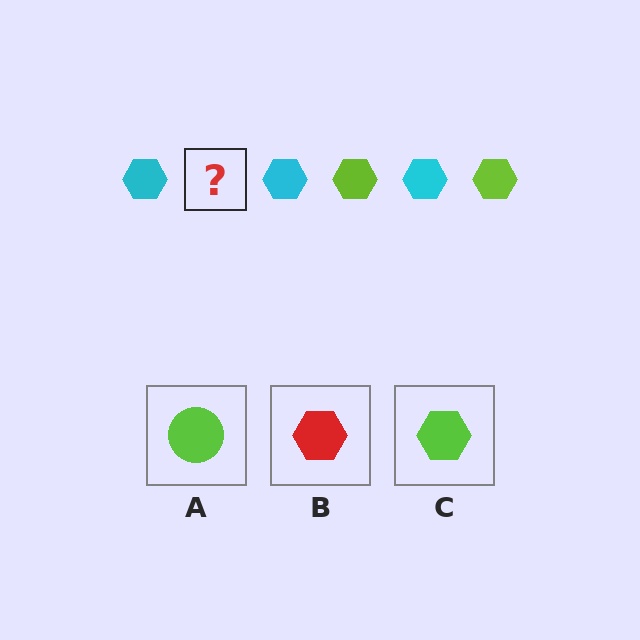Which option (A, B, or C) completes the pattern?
C.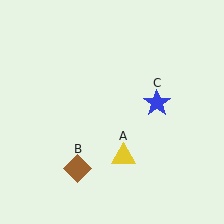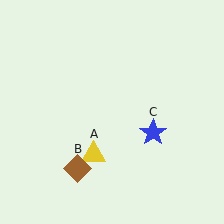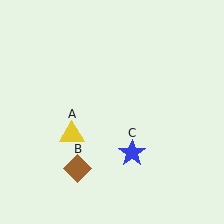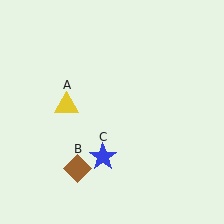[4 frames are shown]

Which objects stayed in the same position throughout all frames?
Brown diamond (object B) remained stationary.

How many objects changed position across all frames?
2 objects changed position: yellow triangle (object A), blue star (object C).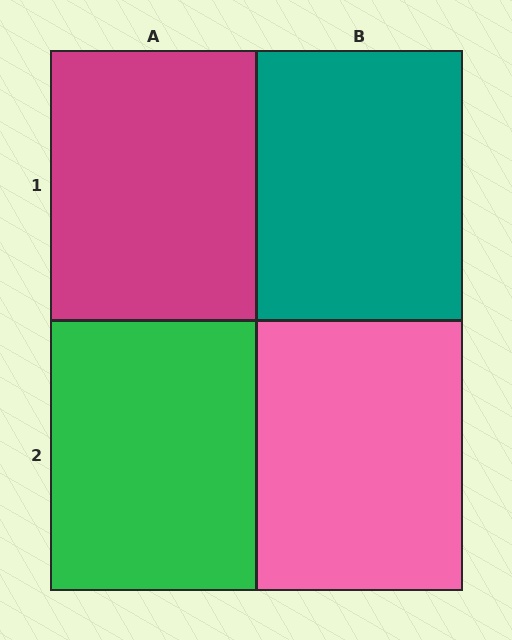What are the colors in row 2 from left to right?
Green, pink.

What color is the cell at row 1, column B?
Teal.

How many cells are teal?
1 cell is teal.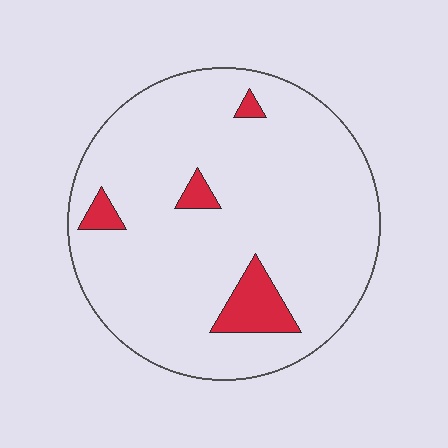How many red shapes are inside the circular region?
4.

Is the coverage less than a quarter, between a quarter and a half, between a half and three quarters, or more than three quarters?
Less than a quarter.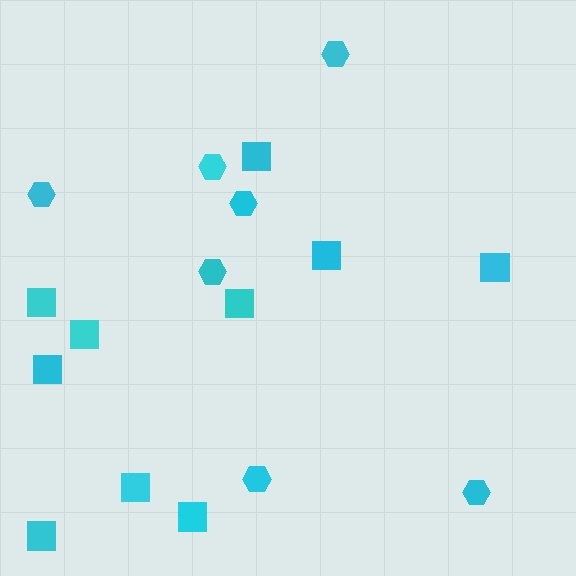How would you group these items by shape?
There are 2 groups: one group of squares (10) and one group of hexagons (7).